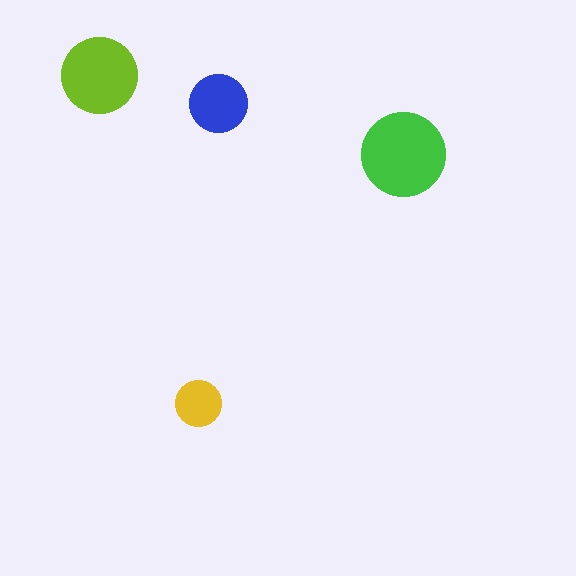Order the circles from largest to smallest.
the green one, the lime one, the blue one, the yellow one.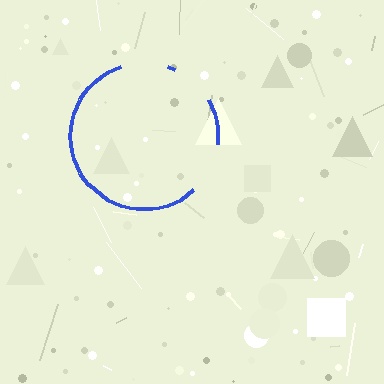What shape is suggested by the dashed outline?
The dashed outline suggests a circle.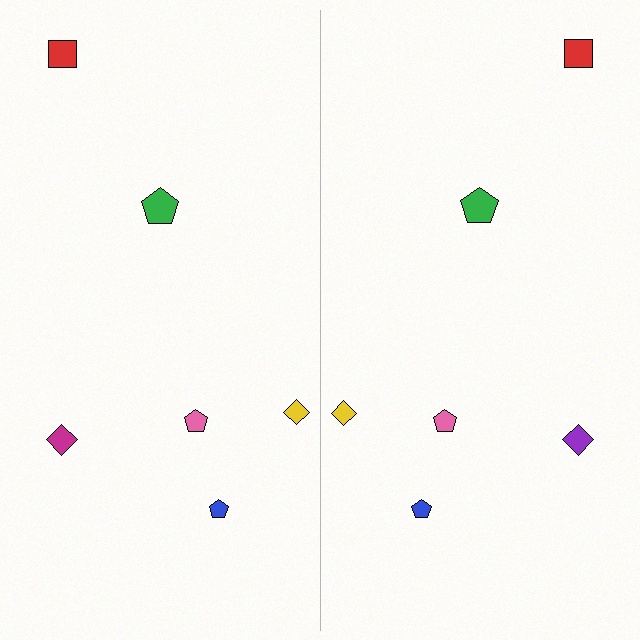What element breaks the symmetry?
The purple diamond on the right side breaks the symmetry — its mirror counterpart is magenta.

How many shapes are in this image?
There are 12 shapes in this image.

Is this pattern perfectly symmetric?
No, the pattern is not perfectly symmetric. The purple diamond on the right side breaks the symmetry — its mirror counterpart is magenta.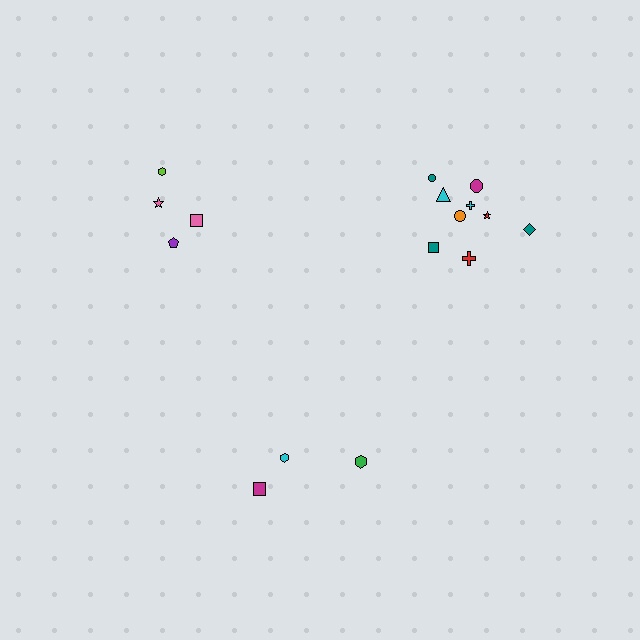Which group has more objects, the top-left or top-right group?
The top-right group.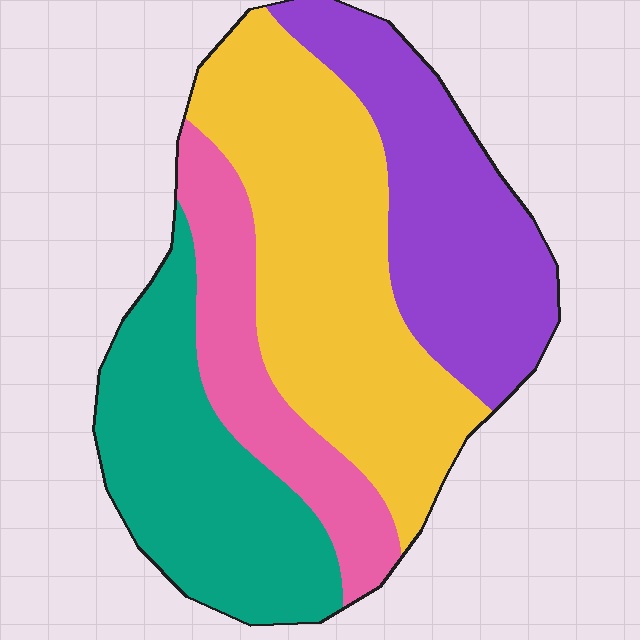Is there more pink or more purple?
Purple.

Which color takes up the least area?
Pink, at roughly 15%.